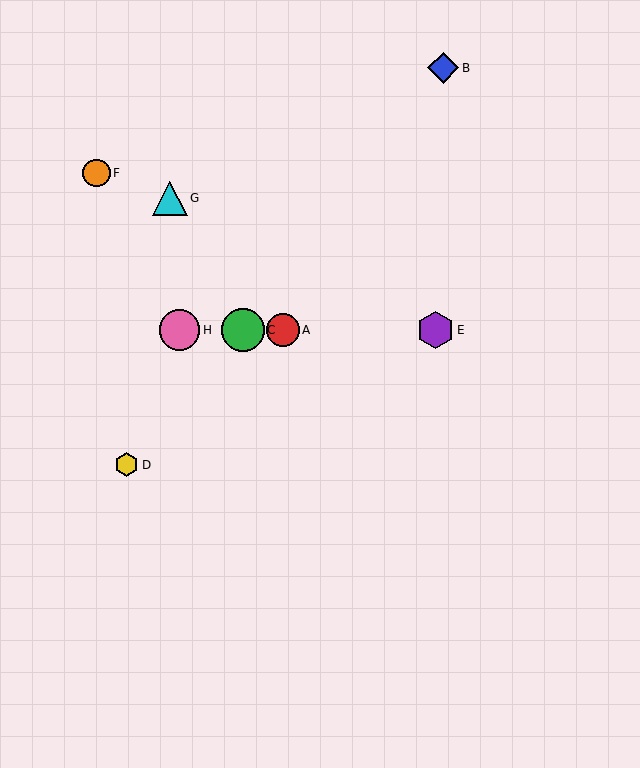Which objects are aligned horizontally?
Objects A, C, E, H are aligned horizontally.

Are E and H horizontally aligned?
Yes, both are at y≈330.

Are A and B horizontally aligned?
No, A is at y≈330 and B is at y≈68.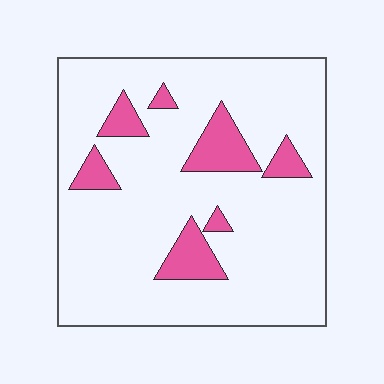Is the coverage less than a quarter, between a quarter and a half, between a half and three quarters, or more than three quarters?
Less than a quarter.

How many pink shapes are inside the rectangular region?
7.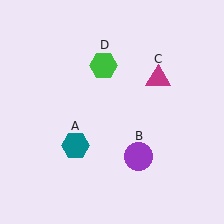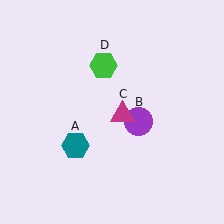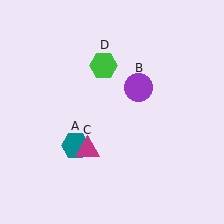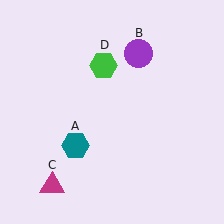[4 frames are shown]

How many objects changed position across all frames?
2 objects changed position: purple circle (object B), magenta triangle (object C).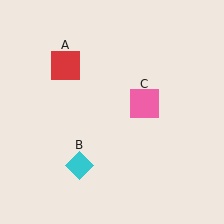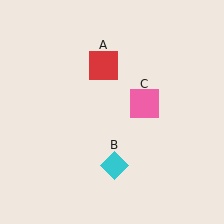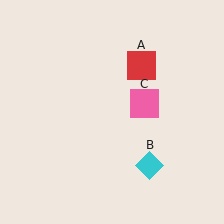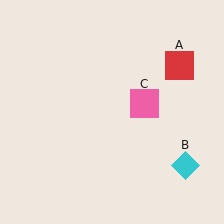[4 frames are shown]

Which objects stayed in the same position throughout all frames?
Pink square (object C) remained stationary.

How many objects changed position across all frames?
2 objects changed position: red square (object A), cyan diamond (object B).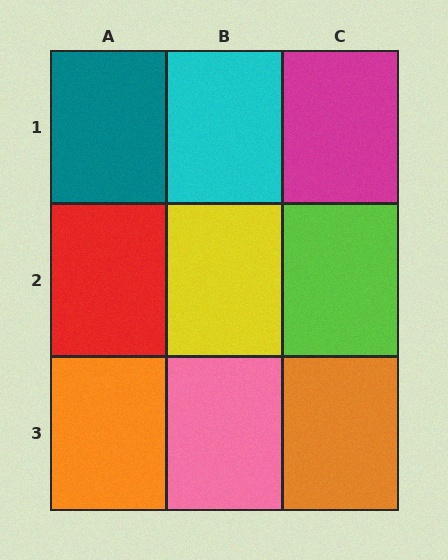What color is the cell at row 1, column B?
Cyan.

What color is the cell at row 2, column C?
Lime.